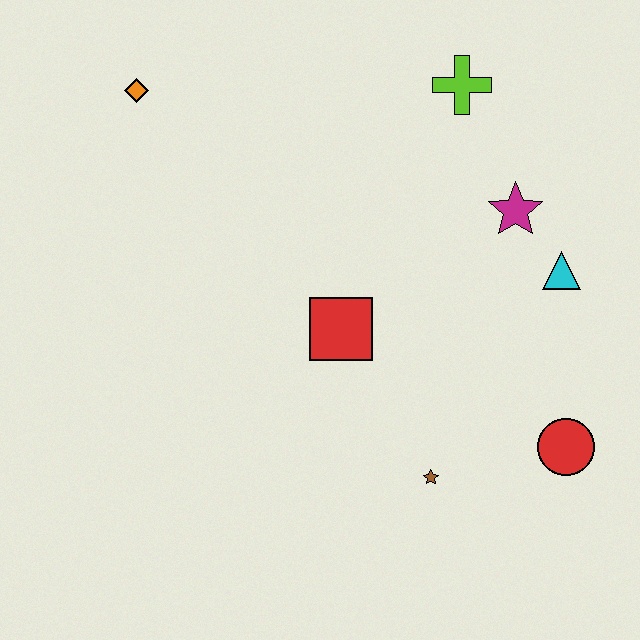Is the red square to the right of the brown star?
No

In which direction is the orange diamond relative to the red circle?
The orange diamond is to the left of the red circle.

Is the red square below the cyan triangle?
Yes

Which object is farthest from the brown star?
The orange diamond is farthest from the brown star.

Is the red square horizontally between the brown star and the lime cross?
No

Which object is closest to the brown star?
The red circle is closest to the brown star.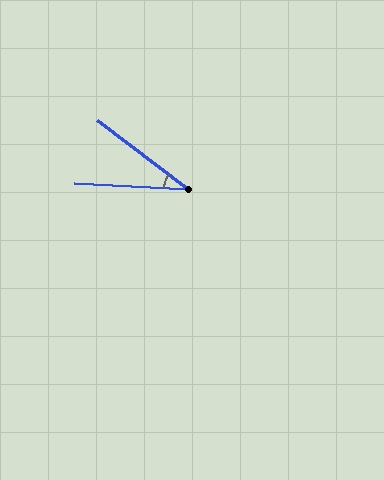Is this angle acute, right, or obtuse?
It is acute.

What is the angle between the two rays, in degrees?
Approximately 34 degrees.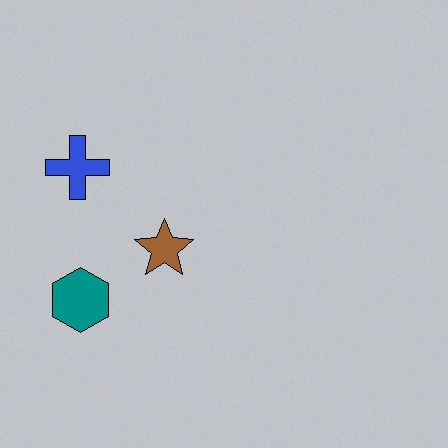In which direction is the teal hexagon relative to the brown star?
The teal hexagon is to the left of the brown star.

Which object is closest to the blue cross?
The brown star is closest to the blue cross.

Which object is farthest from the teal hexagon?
The blue cross is farthest from the teal hexagon.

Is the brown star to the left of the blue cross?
No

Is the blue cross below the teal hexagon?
No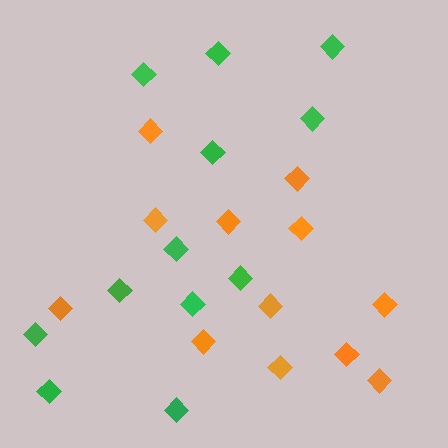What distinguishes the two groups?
There are 2 groups: one group of green diamonds (12) and one group of orange diamonds (12).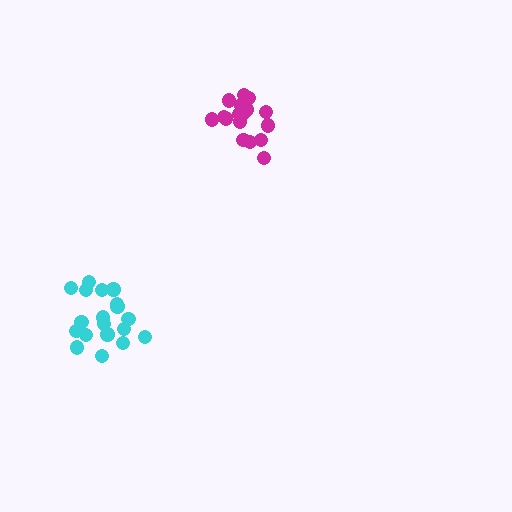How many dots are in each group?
Group 1: 19 dots, Group 2: 17 dots (36 total).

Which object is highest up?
The magenta cluster is topmost.